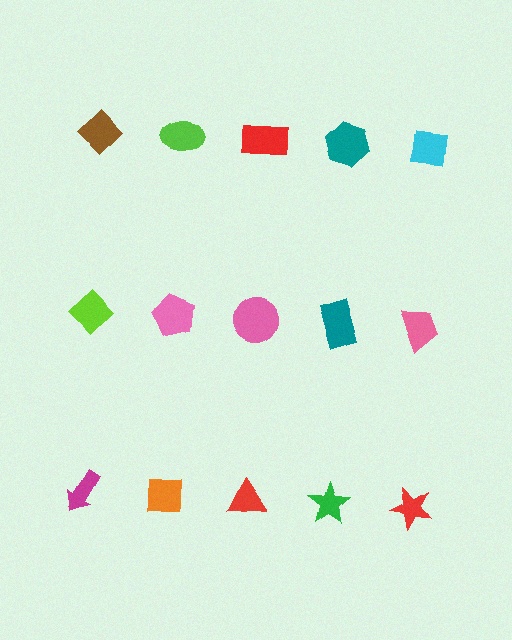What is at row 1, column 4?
A teal hexagon.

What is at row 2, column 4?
A teal rectangle.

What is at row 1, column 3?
A red rectangle.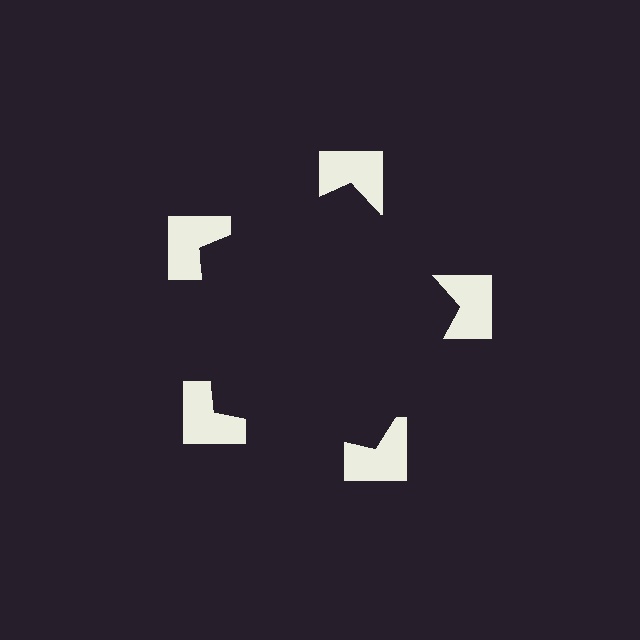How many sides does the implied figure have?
5 sides.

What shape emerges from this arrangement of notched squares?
An illusory pentagon — its edges are inferred from the aligned wedge cuts in the notched squares, not physically drawn.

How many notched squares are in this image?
There are 5 — one at each vertex of the illusory pentagon.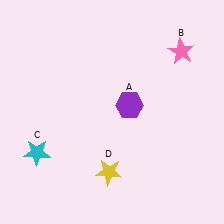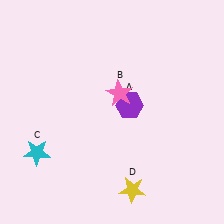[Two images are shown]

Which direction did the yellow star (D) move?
The yellow star (D) moved right.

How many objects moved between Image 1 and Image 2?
2 objects moved between the two images.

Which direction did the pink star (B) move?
The pink star (B) moved left.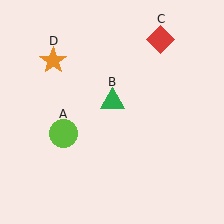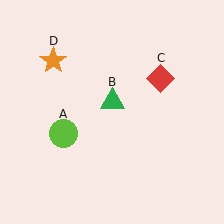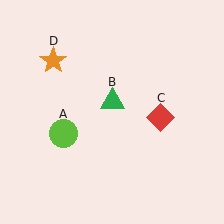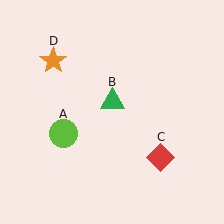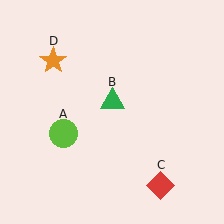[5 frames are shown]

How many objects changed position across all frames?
1 object changed position: red diamond (object C).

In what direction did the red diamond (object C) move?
The red diamond (object C) moved down.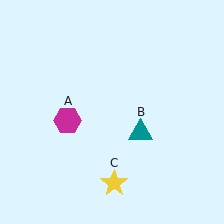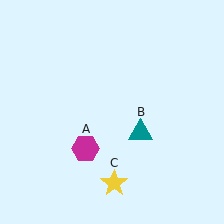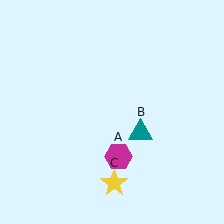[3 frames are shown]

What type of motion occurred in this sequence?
The magenta hexagon (object A) rotated counterclockwise around the center of the scene.